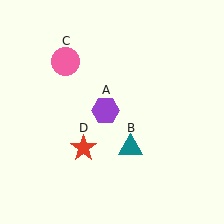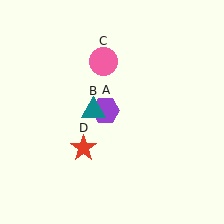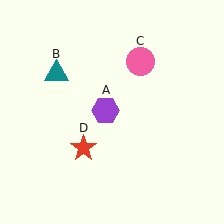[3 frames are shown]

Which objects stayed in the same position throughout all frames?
Purple hexagon (object A) and red star (object D) remained stationary.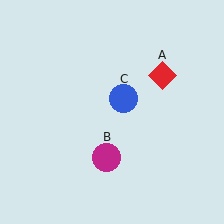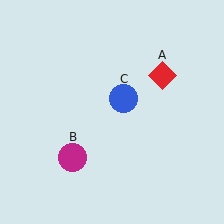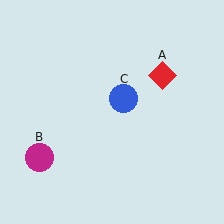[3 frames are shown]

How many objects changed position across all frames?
1 object changed position: magenta circle (object B).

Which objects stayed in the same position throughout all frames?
Red diamond (object A) and blue circle (object C) remained stationary.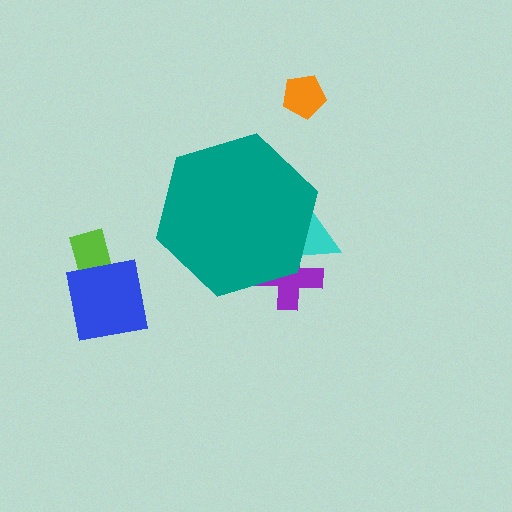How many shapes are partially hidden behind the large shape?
2 shapes are partially hidden.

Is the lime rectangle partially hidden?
No, the lime rectangle is fully visible.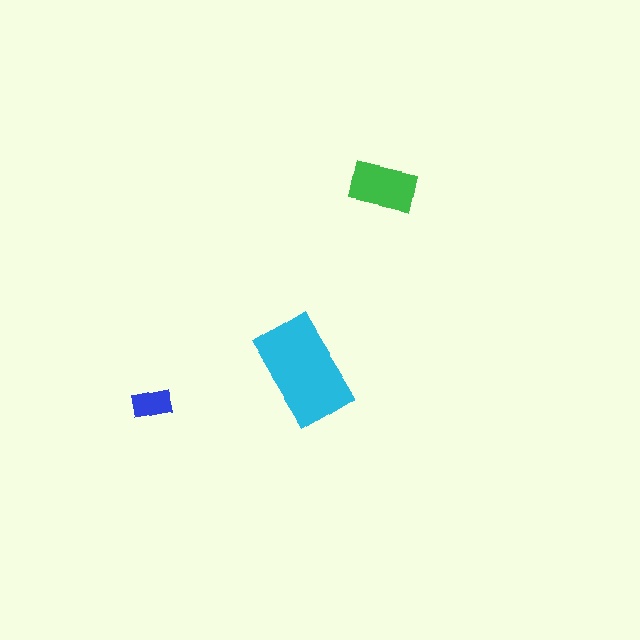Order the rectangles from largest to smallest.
the cyan one, the green one, the blue one.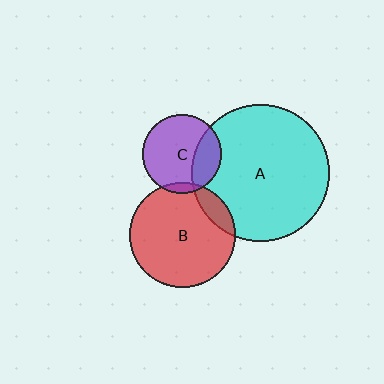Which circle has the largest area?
Circle A (cyan).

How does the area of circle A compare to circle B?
Approximately 1.7 times.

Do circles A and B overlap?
Yes.